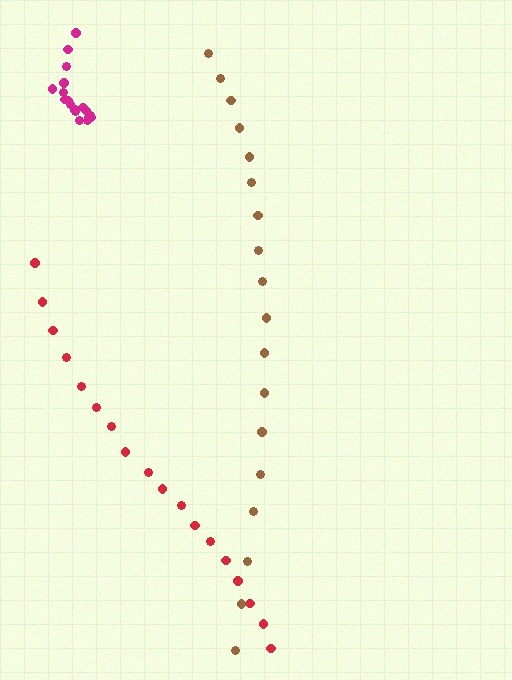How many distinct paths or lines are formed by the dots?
There are 3 distinct paths.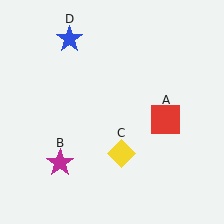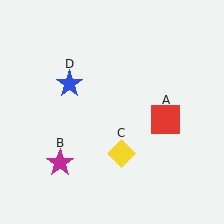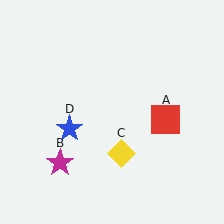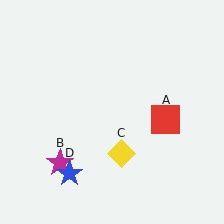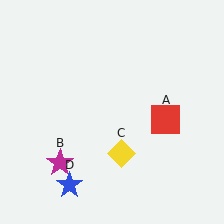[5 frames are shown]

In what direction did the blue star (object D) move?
The blue star (object D) moved down.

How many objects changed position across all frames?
1 object changed position: blue star (object D).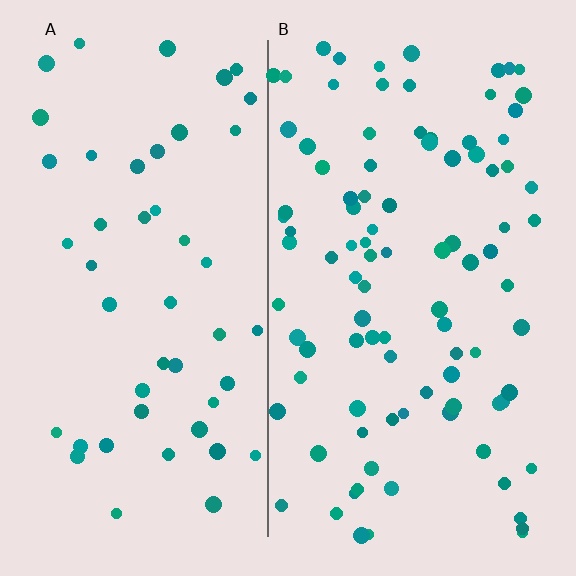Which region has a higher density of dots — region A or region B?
B (the right).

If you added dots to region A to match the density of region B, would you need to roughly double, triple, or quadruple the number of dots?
Approximately double.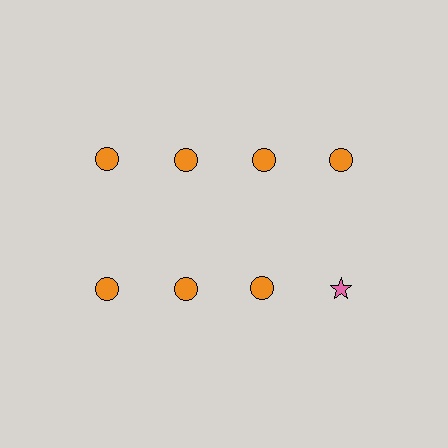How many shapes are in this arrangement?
There are 8 shapes arranged in a grid pattern.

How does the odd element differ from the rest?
It differs in both color (pink instead of orange) and shape (star instead of circle).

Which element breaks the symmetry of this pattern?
The pink star in the second row, second from right column breaks the symmetry. All other shapes are orange circles.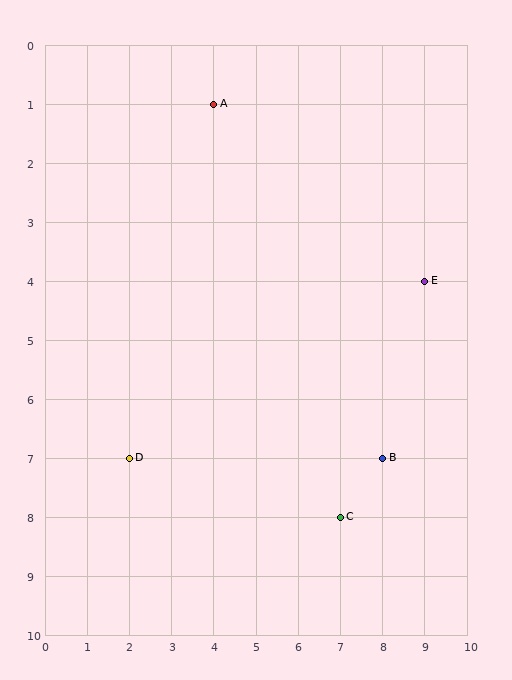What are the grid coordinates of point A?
Point A is at grid coordinates (4, 1).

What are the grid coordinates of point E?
Point E is at grid coordinates (9, 4).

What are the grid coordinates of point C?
Point C is at grid coordinates (7, 8).